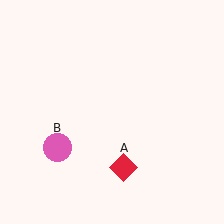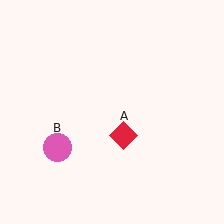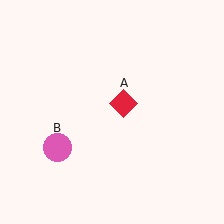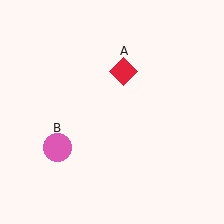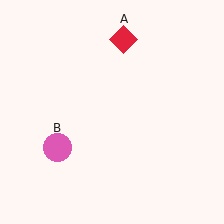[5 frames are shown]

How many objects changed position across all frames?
1 object changed position: red diamond (object A).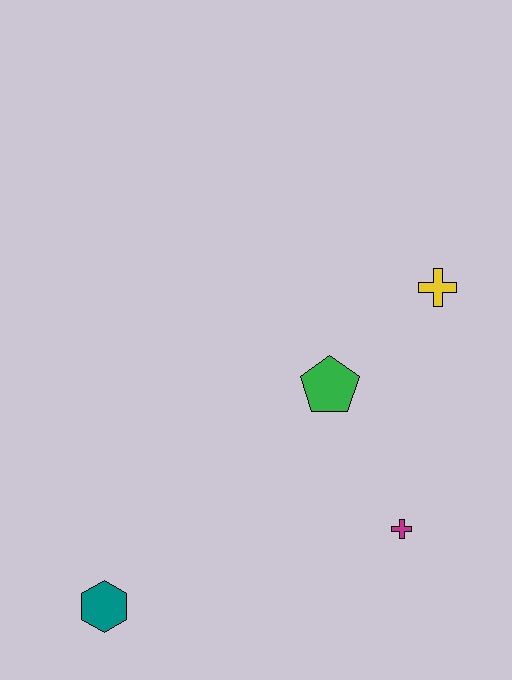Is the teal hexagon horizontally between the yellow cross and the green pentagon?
No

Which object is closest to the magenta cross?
The green pentagon is closest to the magenta cross.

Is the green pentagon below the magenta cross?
No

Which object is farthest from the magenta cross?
The teal hexagon is farthest from the magenta cross.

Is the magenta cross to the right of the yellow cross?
No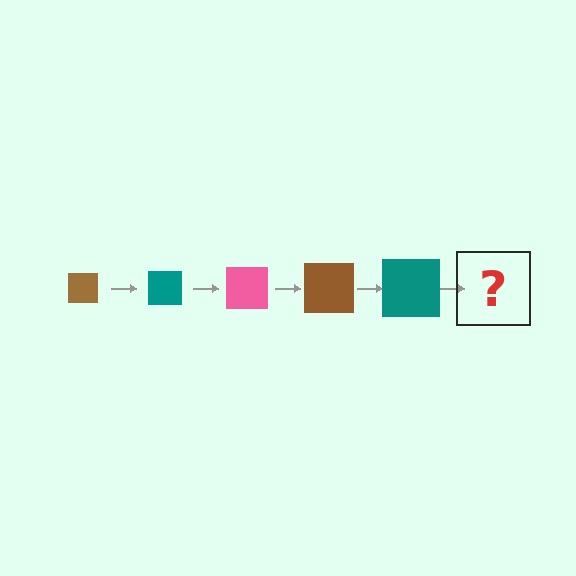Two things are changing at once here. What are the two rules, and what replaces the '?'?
The two rules are that the square grows larger each step and the color cycles through brown, teal, and pink. The '?' should be a pink square, larger than the previous one.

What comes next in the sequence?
The next element should be a pink square, larger than the previous one.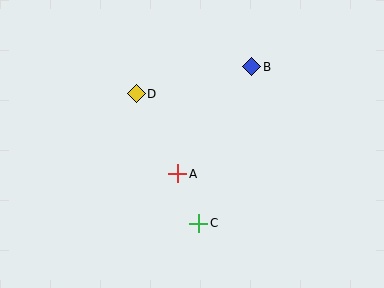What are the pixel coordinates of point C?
Point C is at (199, 223).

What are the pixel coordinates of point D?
Point D is at (136, 94).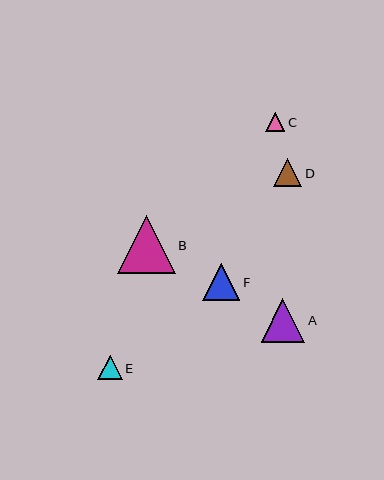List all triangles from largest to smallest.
From largest to smallest: B, A, F, D, E, C.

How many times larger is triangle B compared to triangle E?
Triangle B is approximately 2.3 times the size of triangle E.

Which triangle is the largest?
Triangle B is the largest with a size of approximately 58 pixels.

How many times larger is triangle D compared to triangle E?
Triangle D is approximately 1.1 times the size of triangle E.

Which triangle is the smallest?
Triangle C is the smallest with a size of approximately 19 pixels.